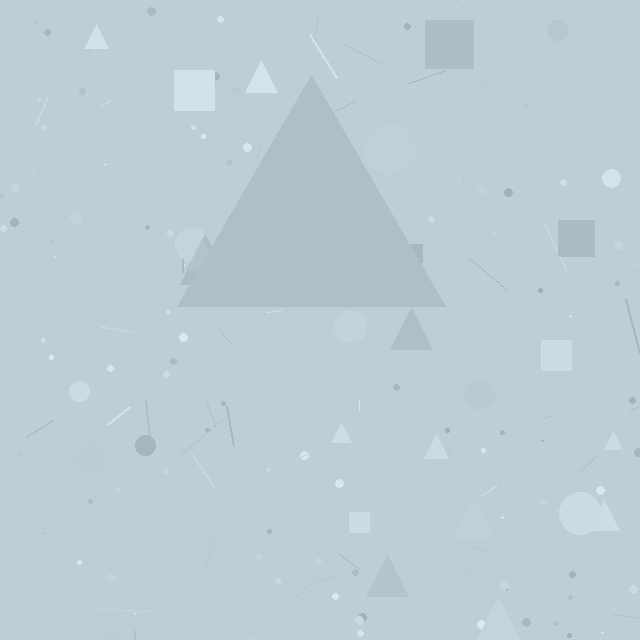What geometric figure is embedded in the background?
A triangle is embedded in the background.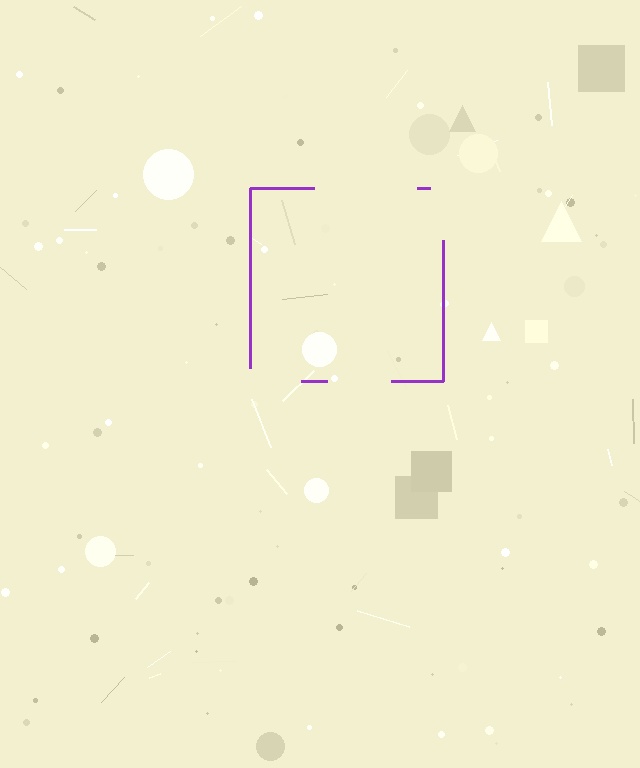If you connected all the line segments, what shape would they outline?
They would outline a square.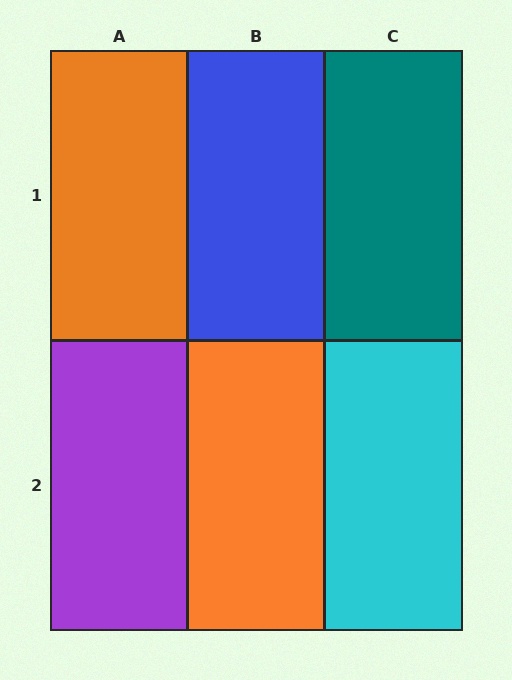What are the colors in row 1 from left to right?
Orange, blue, teal.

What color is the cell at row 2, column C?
Cyan.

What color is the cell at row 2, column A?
Purple.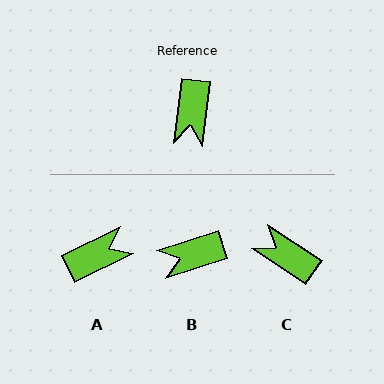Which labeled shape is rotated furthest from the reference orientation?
A, about 123 degrees away.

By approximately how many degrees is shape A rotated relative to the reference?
Approximately 123 degrees counter-clockwise.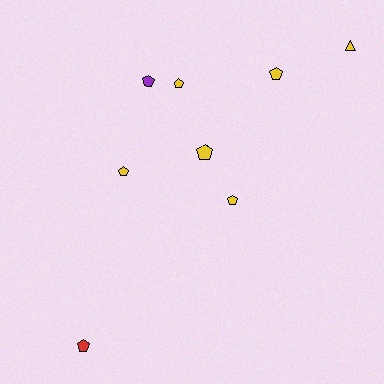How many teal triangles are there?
There are no teal triangles.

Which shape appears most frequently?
Pentagon, with 7 objects.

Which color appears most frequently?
Yellow, with 6 objects.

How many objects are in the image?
There are 8 objects.